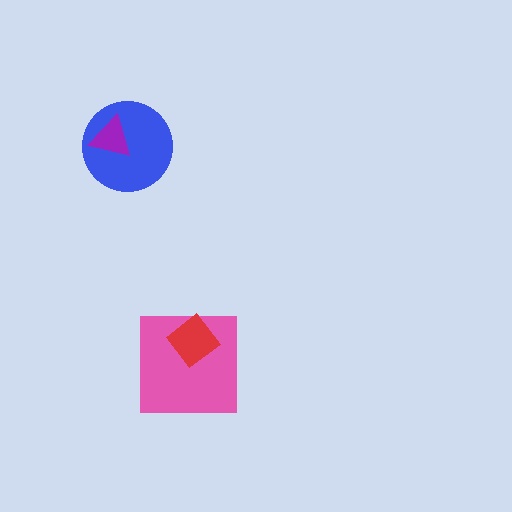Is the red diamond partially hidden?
No, no other shape covers it.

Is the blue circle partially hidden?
Yes, it is partially covered by another shape.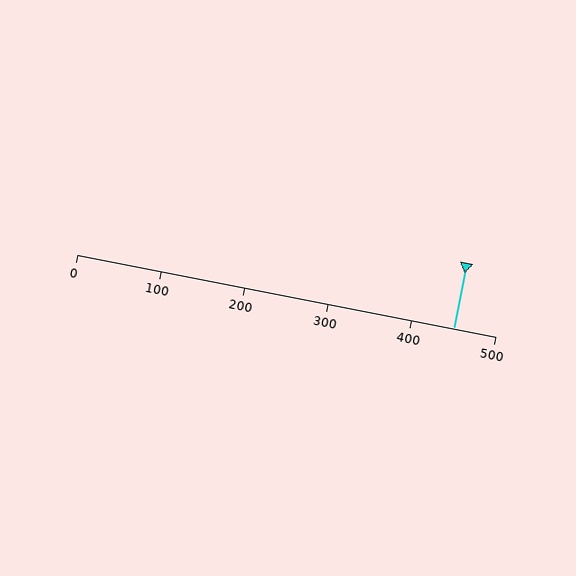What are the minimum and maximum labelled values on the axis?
The axis runs from 0 to 500.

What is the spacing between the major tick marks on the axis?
The major ticks are spaced 100 apart.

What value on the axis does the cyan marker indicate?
The marker indicates approximately 450.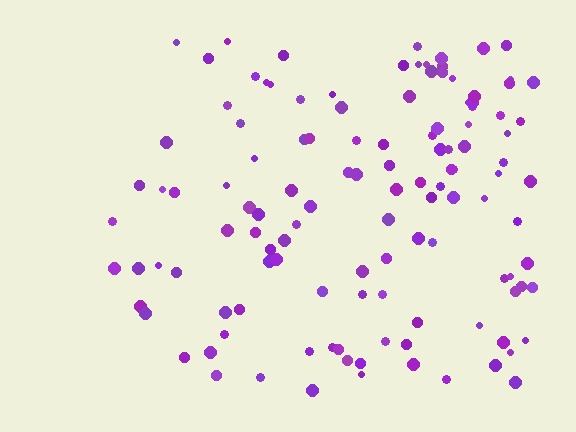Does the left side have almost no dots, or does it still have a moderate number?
Still a moderate number, just noticeably fewer than the right.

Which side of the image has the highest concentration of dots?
The right.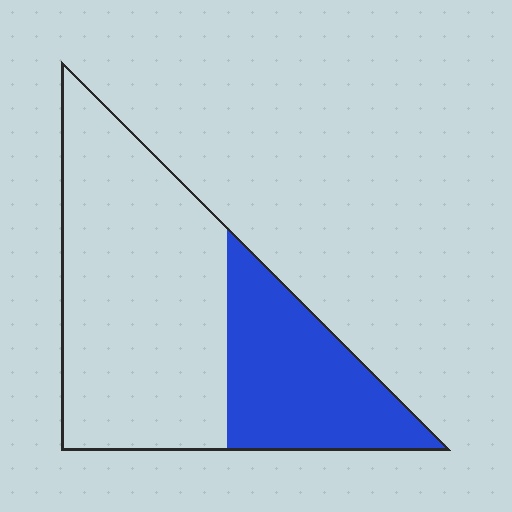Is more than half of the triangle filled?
No.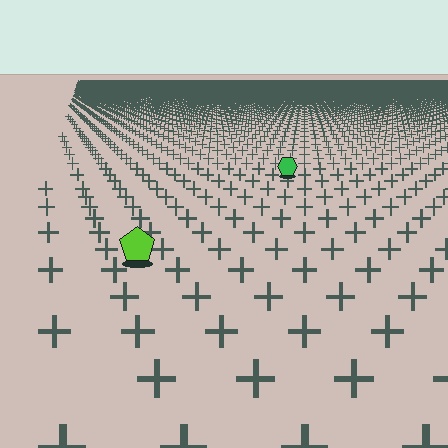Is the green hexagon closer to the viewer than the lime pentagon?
No. The lime pentagon is closer — you can tell from the texture gradient: the ground texture is coarser near it.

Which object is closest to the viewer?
The lime pentagon is closest. The texture marks near it are larger and more spread out.